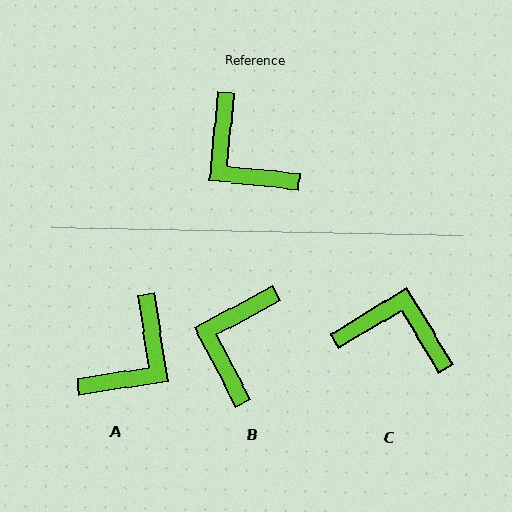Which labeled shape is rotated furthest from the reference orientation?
C, about 143 degrees away.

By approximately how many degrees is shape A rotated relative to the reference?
Approximately 104 degrees counter-clockwise.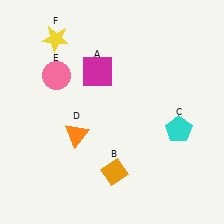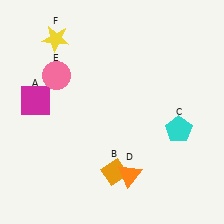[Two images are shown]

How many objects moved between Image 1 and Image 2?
2 objects moved between the two images.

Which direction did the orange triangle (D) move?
The orange triangle (D) moved right.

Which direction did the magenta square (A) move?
The magenta square (A) moved left.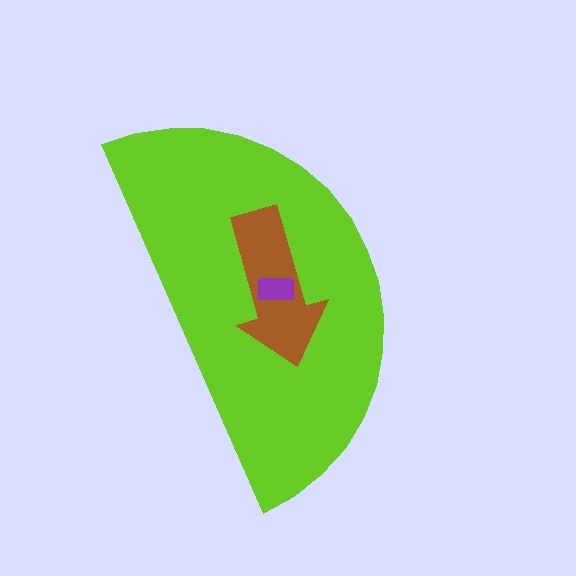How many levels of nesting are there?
3.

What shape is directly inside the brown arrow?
The purple rectangle.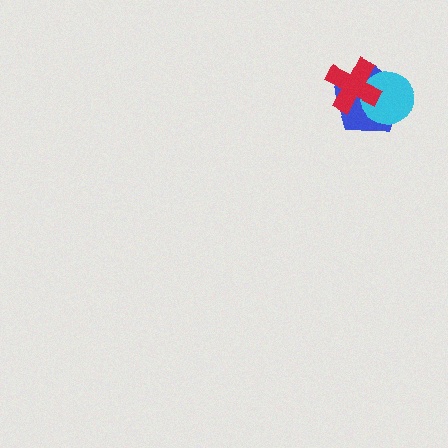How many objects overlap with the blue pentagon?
2 objects overlap with the blue pentagon.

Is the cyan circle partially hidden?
Yes, it is partially covered by another shape.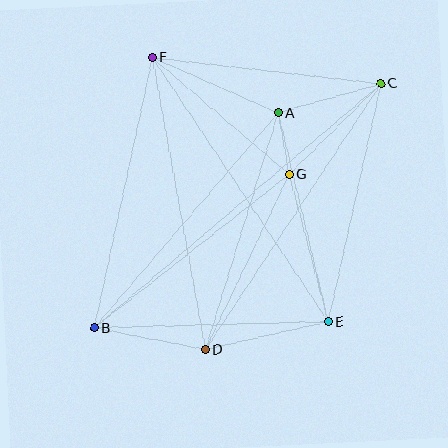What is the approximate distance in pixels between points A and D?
The distance between A and D is approximately 248 pixels.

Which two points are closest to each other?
Points A and G are closest to each other.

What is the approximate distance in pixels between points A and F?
The distance between A and F is approximately 137 pixels.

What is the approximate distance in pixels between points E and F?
The distance between E and F is approximately 317 pixels.